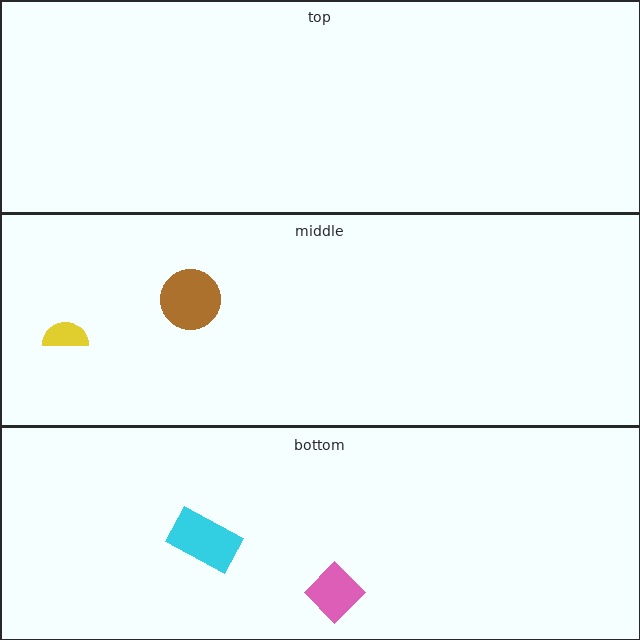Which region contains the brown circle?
The middle region.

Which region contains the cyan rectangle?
The bottom region.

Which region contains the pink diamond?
The bottom region.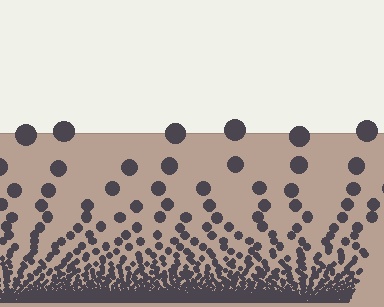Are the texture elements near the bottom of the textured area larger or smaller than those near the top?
Smaller. The gradient is inverted — elements near the bottom are smaller and denser.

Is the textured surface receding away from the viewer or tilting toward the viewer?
The surface appears to tilt toward the viewer. Texture elements get larger and sparser toward the top.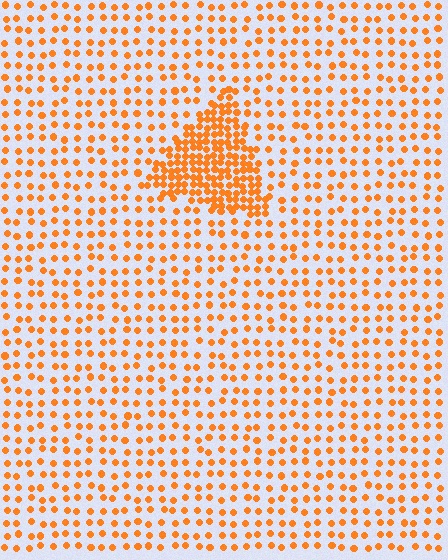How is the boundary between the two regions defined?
The boundary is defined by a change in element density (approximately 2.7x ratio). All elements are the same color, size, and shape.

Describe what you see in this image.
The image contains small orange elements arranged at two different densities. A triangle-shaped region is visible where the elements are more densely packed than the surrounding area.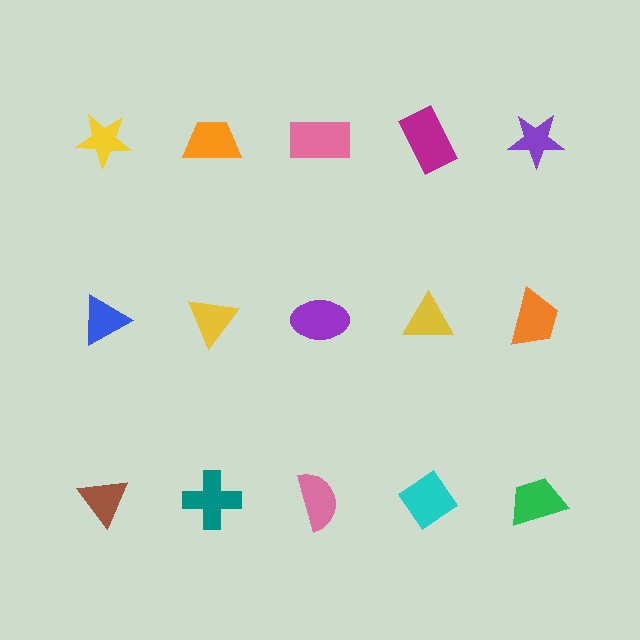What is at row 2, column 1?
A blue triangle.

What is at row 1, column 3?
A pink rectangle.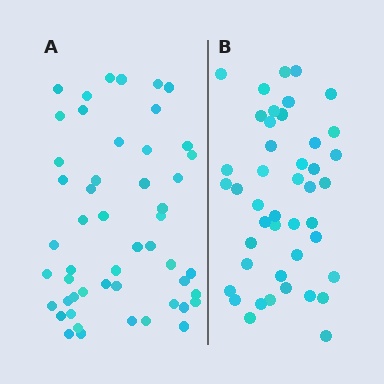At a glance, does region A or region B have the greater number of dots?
Region A (the left region) has more dots.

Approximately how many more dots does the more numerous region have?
Region A has roughly 8 or so more dots than region B.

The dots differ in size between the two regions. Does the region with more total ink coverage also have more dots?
No. Region B has more total ink coverage because its dots are larger, but region A actually contains more individual dots. Total area can be misleading — the number of items is what matters here.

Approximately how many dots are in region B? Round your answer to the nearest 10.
About 40 dots. (The exact count is 44, which rounds to 40.)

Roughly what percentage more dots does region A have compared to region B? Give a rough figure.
About 15% more.